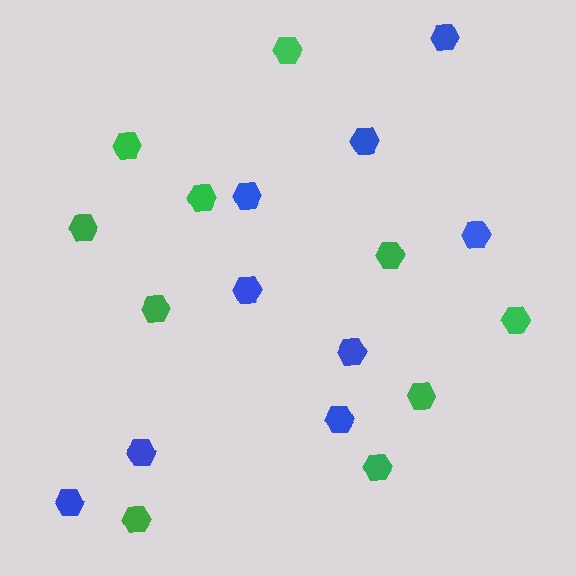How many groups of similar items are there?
There are 2 groups: one group of green hexagons (10) and one group of blue hexagons (9).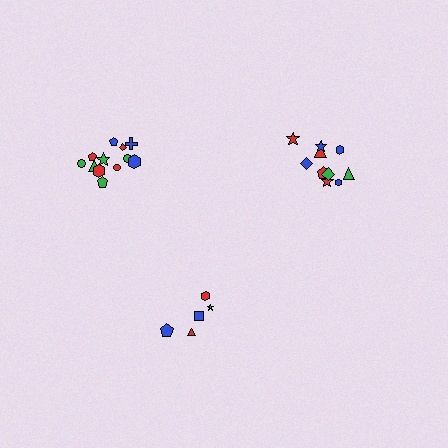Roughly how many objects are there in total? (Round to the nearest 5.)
Roughly 25 objects in total.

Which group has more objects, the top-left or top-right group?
The top-left group.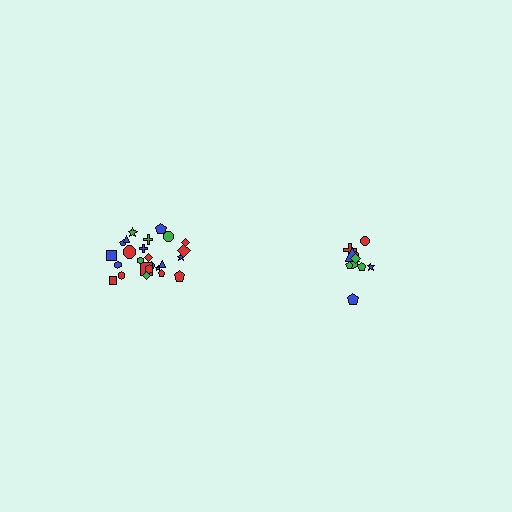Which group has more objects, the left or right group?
The left group.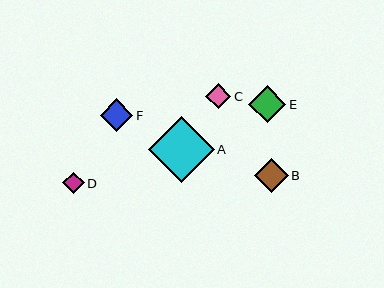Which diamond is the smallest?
Diamond D is the smallest with a size of approximately 21 pixels.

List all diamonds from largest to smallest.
From largest to smallest: A, E, B, F, C, D.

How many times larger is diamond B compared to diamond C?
Diamond B is approximately 1.3 times the size of diamond C.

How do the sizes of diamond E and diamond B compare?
Diamond E and diamond B are approximately the same size.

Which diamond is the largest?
Diamond A is the largest with a size of approximately 66 pixels.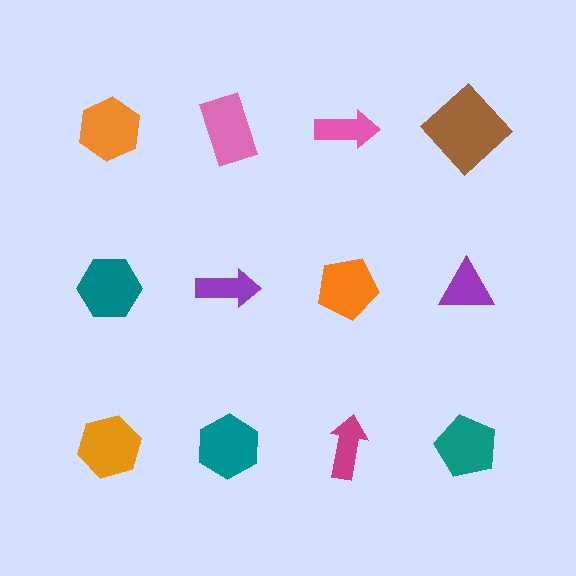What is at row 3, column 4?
A teal pentagon.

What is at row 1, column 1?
An orange hexagon.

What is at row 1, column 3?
A pink arrow.